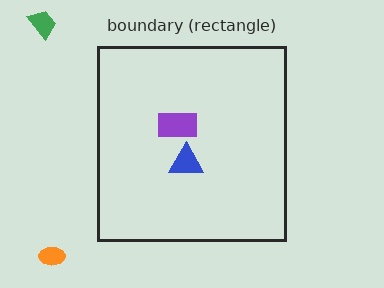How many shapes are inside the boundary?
2 inside, 2 outside.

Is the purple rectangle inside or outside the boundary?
Inside.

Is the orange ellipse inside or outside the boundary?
Outside.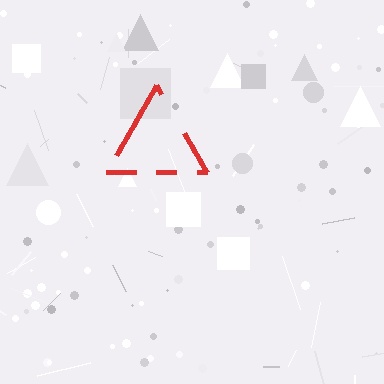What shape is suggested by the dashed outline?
The dashed outline suggests a triangle.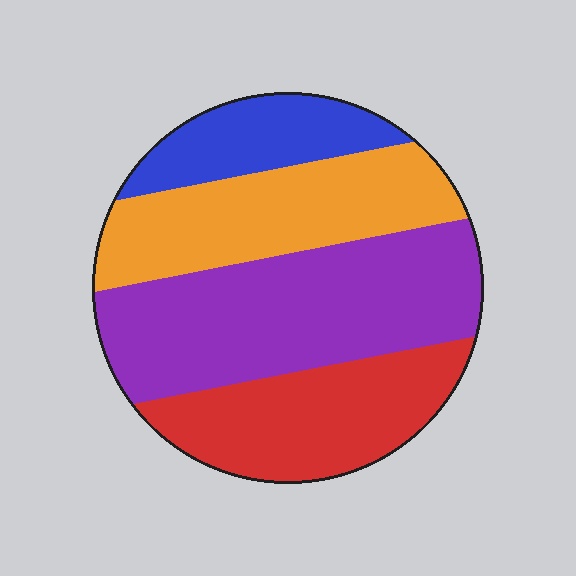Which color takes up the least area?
Blue, at roughly 15%.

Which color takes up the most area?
Purple, at roughly 35%.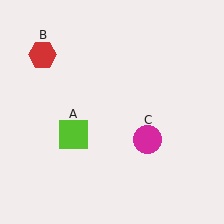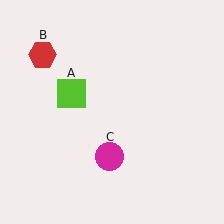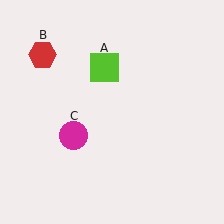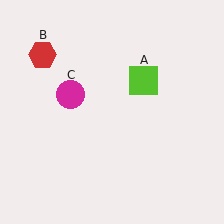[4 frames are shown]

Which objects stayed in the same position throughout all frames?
Red hexagon (object B) remained stationary.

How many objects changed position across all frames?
2 objects changed position: lime square (object A), magenta circle (object C).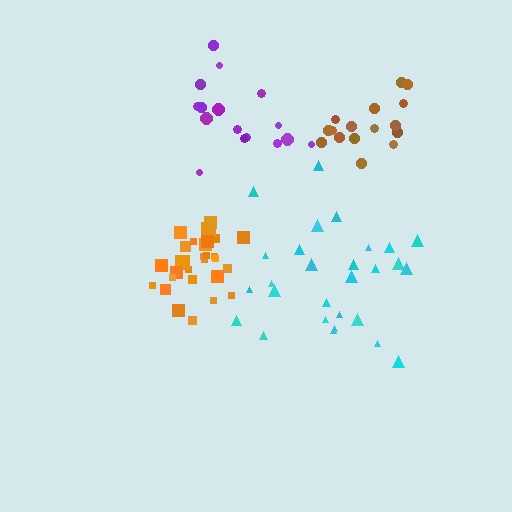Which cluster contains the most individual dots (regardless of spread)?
Orange (29).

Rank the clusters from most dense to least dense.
orange, purple, brown, cyan.